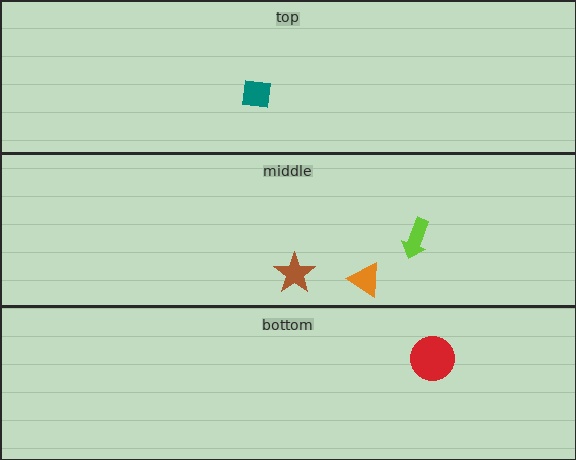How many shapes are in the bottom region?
1.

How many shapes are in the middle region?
3.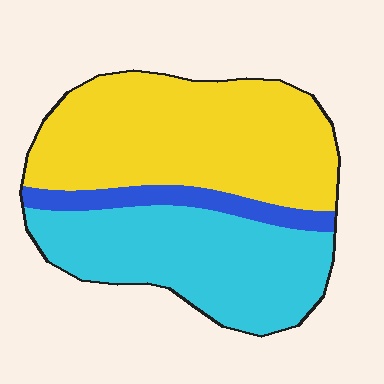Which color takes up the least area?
Blue, at roughly 10%.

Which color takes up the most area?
Yellow, at roughly 50%.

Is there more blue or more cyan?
Cyan.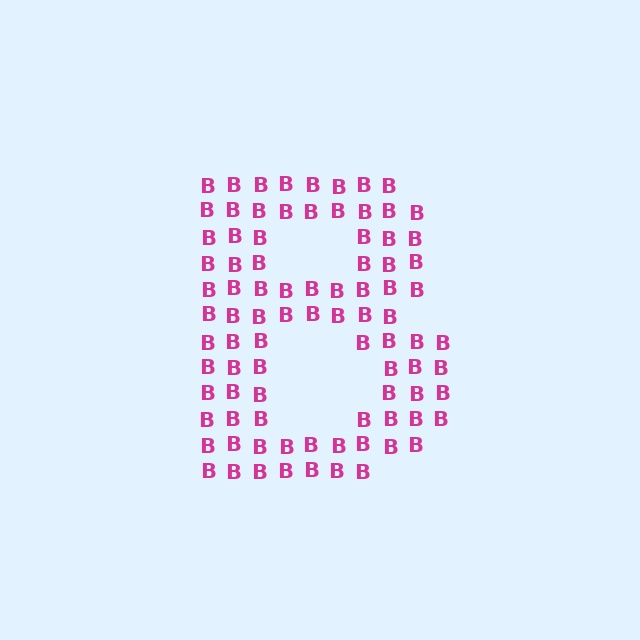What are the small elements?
The small elements are letter B's.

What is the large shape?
The large shape is the letter B.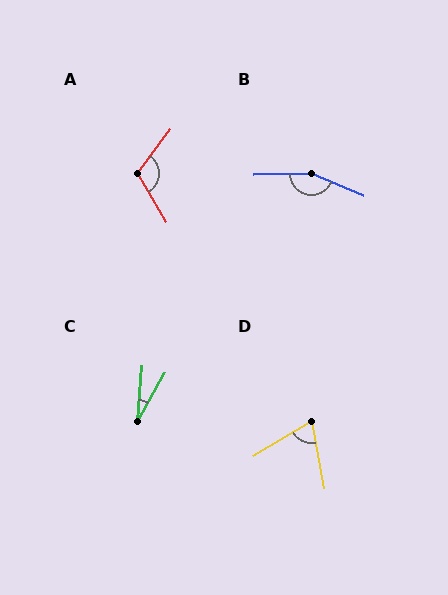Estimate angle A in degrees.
Approximately 113 degrees.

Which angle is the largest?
B, at approximately 157 degrees.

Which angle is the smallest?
C, at approximately 25 degrees.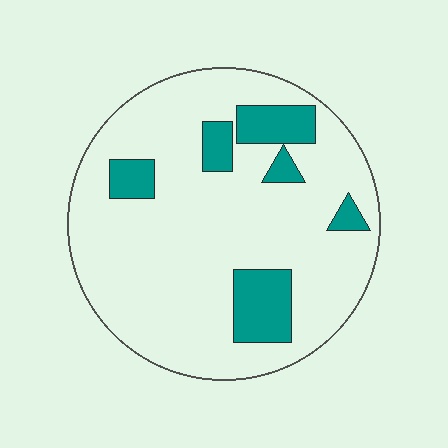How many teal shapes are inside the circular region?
6.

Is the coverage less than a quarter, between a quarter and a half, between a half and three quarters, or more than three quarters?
Less than a quarter.